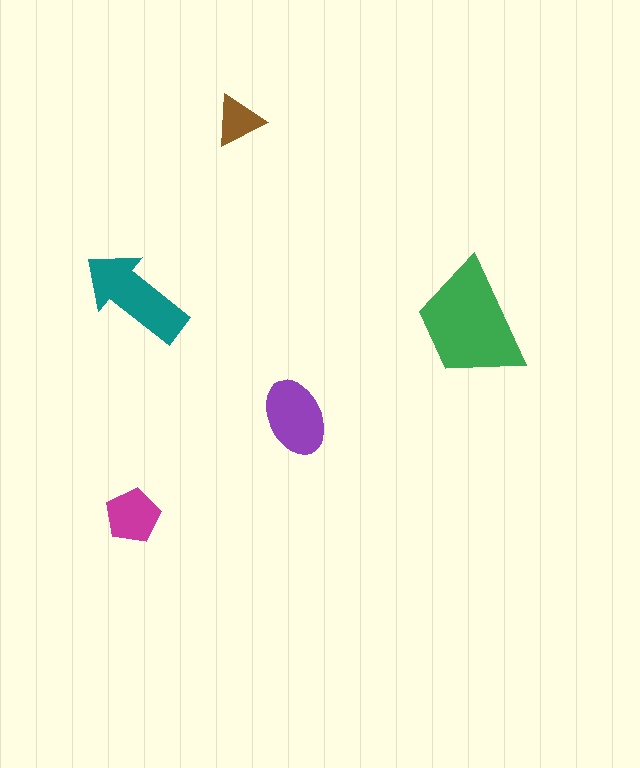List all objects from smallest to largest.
The brown triangle, the magenta pentagon, the purple ellipse, the teal arrow, the green trapezoid.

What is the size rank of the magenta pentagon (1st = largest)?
4th.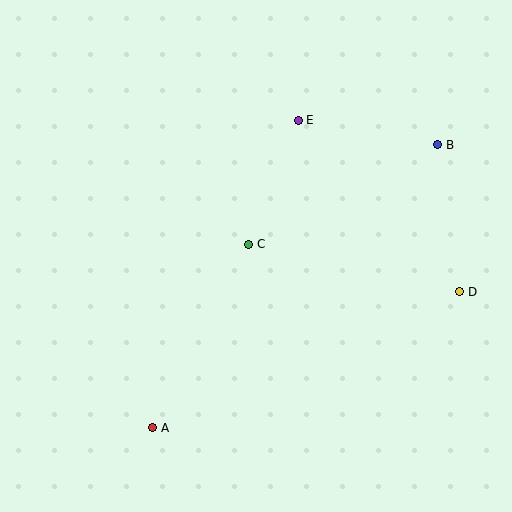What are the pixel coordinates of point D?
Point D is at (460, 292).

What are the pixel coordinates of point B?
Point B is at (438, 145).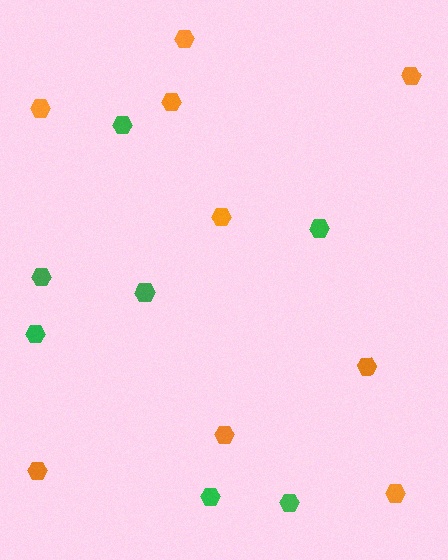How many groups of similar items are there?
There are 2 groups: one group of green hexagons (7) and one group of orange hexagons (9).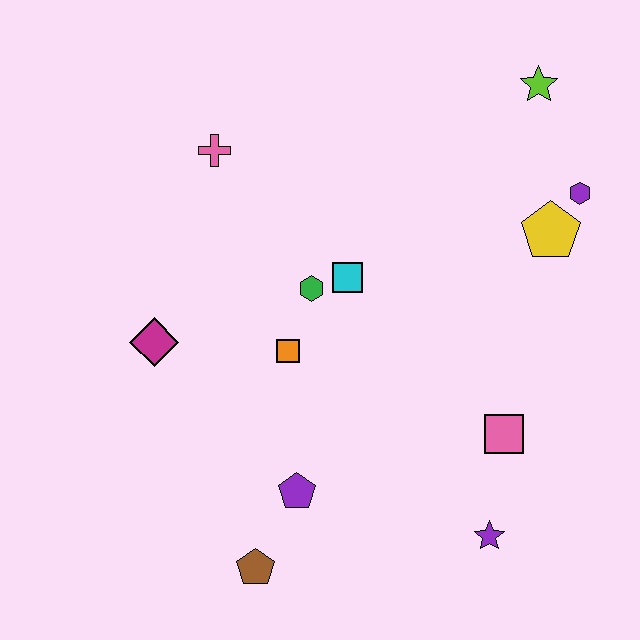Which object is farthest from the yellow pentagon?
The brown pentagon is farthest from the yellow pentagon.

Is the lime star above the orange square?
Yes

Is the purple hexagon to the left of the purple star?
No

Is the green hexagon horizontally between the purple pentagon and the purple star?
Yes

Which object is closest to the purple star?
The pink square is closest to the purple star.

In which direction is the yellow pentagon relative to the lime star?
The yellow pentagon is below the lime star.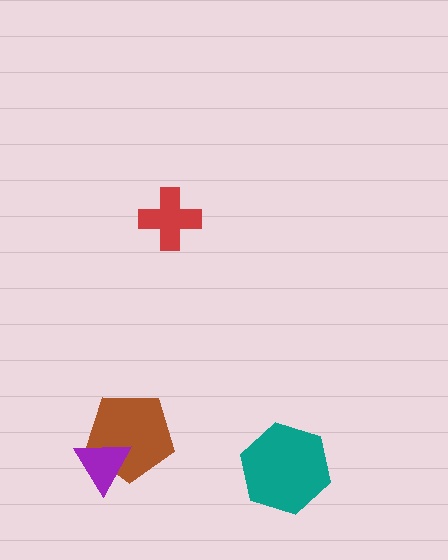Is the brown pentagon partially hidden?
Yes, it is partially covered by another shape.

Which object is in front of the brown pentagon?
The purple triangle is in front of the brown pentagon.